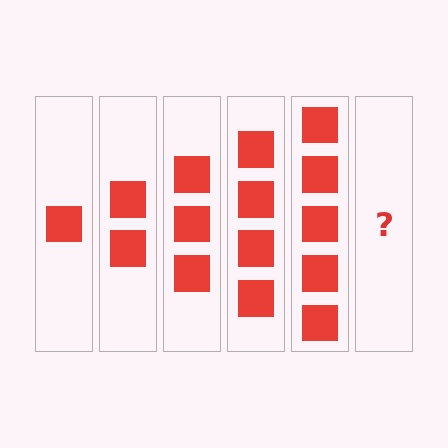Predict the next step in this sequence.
The next step is 6 squares.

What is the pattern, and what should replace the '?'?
The pattern is that each step adds one more square. The '?' should be 6 squares.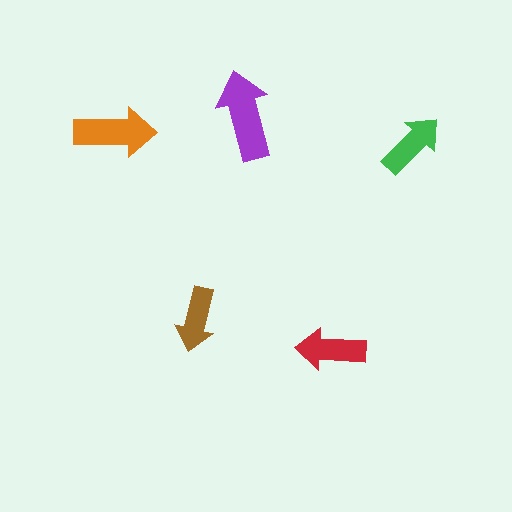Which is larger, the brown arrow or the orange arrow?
The orange one.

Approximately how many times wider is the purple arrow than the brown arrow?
About 1.5 times wider.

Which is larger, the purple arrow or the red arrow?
The purple one.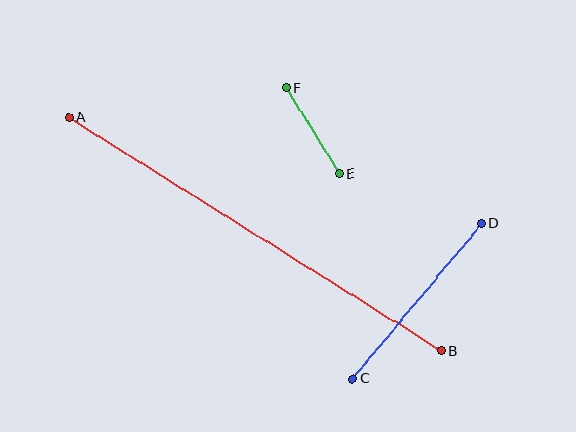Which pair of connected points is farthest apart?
Points A and B are farthest apart.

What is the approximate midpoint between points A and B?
The midpoint is at approximately (255, 234) pixels.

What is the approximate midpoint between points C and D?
The midpoint is at approximately (417, 301) pixels.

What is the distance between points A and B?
The distance is approximately 440 pixels.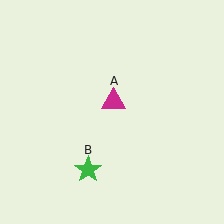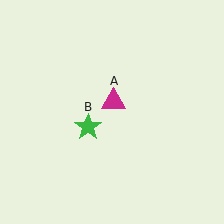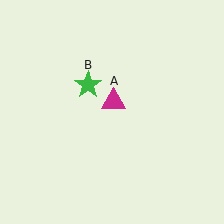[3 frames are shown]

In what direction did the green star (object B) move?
The green star (object B) moved up.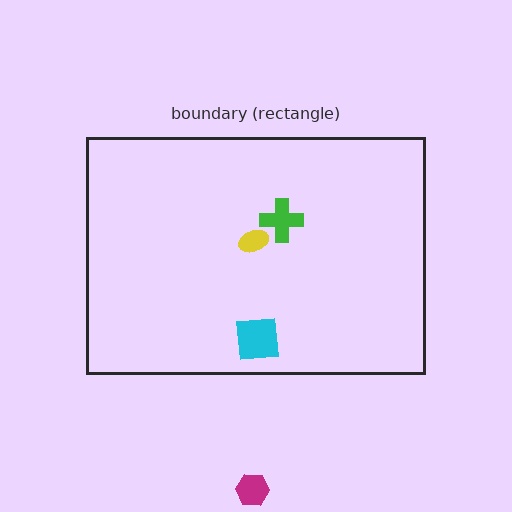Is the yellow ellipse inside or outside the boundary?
Inside.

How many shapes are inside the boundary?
3 inside, 1 outside.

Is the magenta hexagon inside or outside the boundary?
Outside.